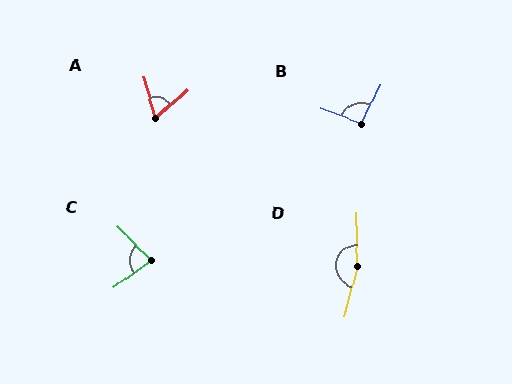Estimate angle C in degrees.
Approximately 80 degrees.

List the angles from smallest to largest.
A (64°), C (80°), B (96°), D (165°).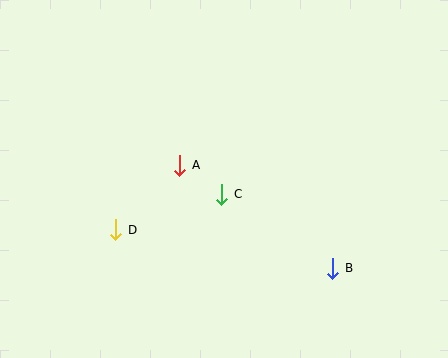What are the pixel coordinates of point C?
Point C is at (222, 194).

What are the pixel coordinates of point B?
Point B is at (333, 268).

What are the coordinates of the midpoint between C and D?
The midpoint between C and D is at (169, 212).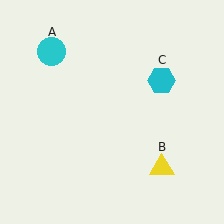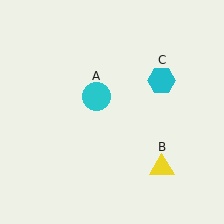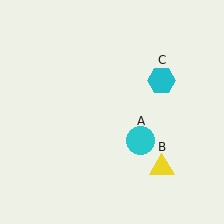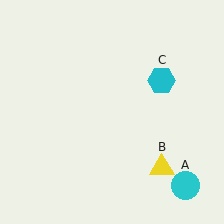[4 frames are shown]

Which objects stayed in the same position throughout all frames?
Yellow triangle (object B) and cyan hexagon (object C) remained stationary.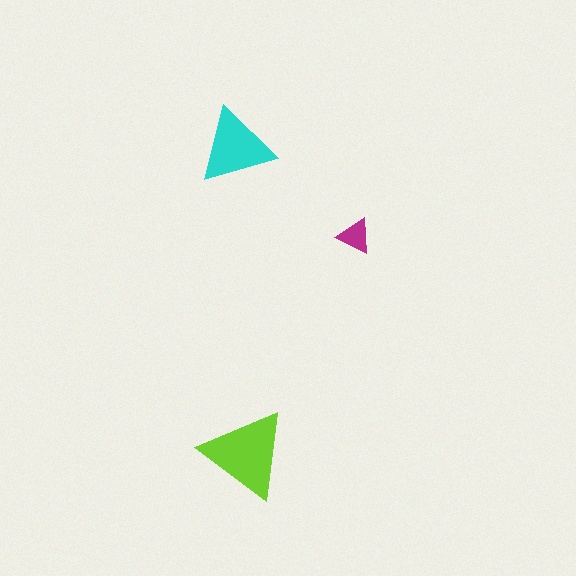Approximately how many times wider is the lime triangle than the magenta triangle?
About 2.5 times wider.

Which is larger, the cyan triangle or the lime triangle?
The lime one.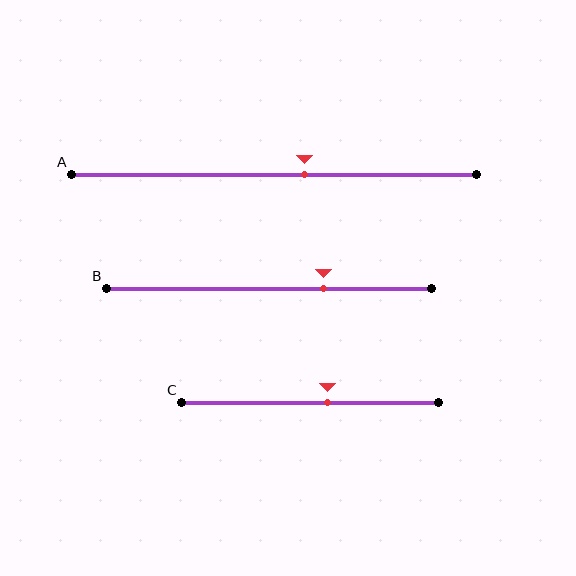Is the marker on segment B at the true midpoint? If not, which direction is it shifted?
No, the marker on segment B is shifted to the right by about 17% of the segment length.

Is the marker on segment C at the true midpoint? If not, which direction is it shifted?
No, the marker on segment C is shifted to the right by about 7% of the segment length.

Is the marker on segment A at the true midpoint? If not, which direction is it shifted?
No, the marker on segment A is shifted to the right by about 7% of the segment length.